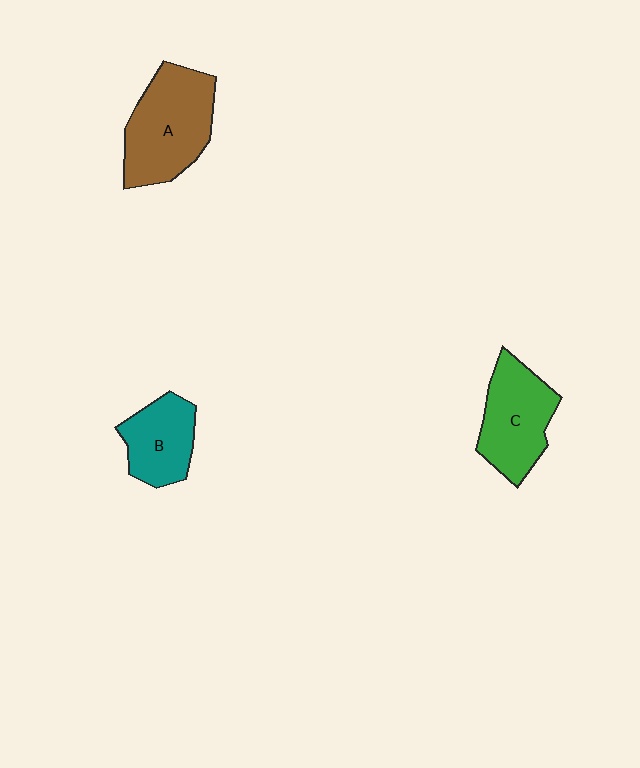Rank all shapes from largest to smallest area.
From largest to smallest: A (brown), C (green), B (teal).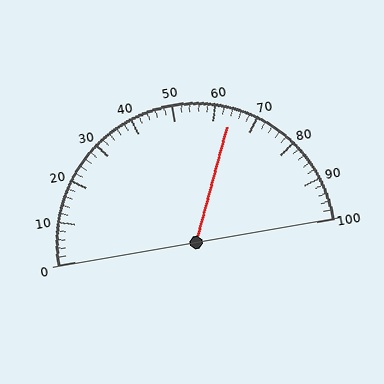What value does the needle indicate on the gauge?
The needle indicates approximately 64.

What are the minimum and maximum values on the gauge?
The gauge ranges from 0 to 100.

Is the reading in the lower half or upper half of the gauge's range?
The reading is in the upper half of the range (0 to 100).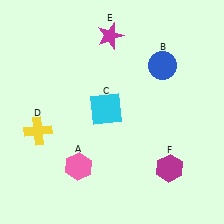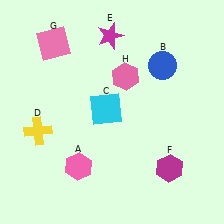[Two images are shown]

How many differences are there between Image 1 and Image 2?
There are 2 differences between the two images.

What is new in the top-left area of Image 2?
A pink square (G) was added in the top-left area of Image 2.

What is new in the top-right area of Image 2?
A pink hexagon (H) was added in the top-right area of Image 2.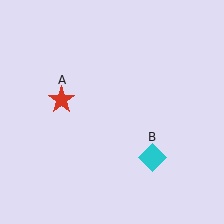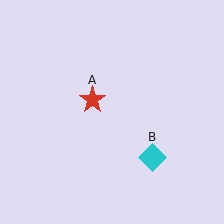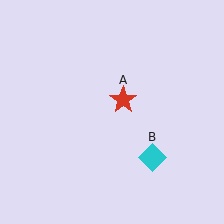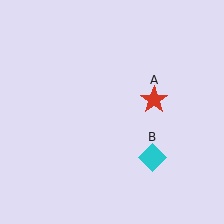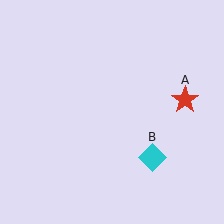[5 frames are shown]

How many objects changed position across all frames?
1 object changed position: red star (object A).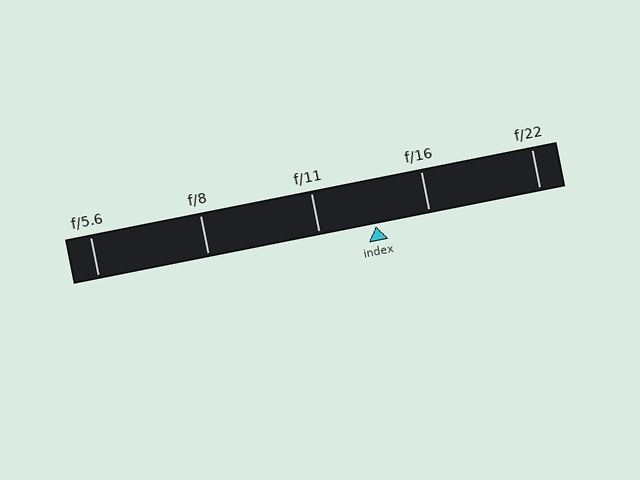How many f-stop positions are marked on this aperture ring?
There are 5 f-stop positions marked.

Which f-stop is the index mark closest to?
The index mark is closest to f/16.